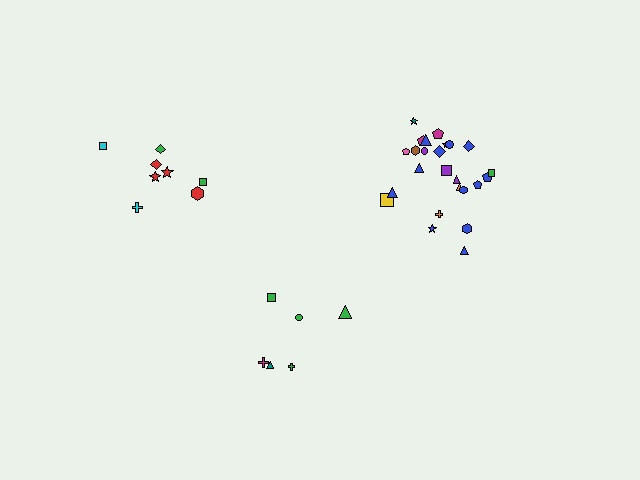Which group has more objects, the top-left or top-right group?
The top-right group.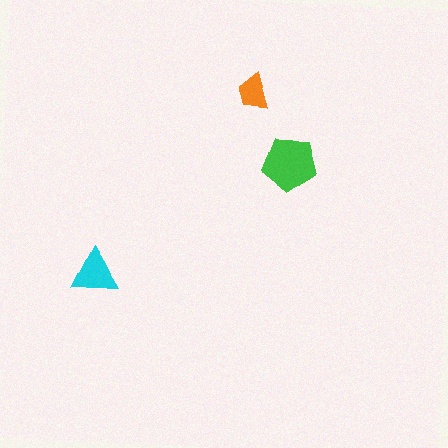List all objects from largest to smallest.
The green pentagon, the cyan triangle, the orange trapezoid.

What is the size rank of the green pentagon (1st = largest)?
1st.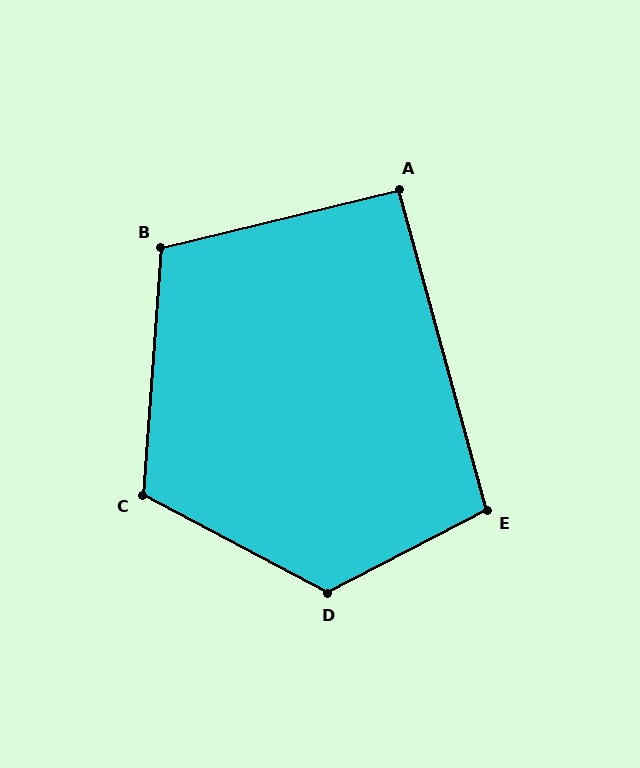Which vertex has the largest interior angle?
D, at approximately 125 degrees.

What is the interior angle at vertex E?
Approximately 102 degrees (obtuse).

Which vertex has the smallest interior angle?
A, at approximately 92 degrees.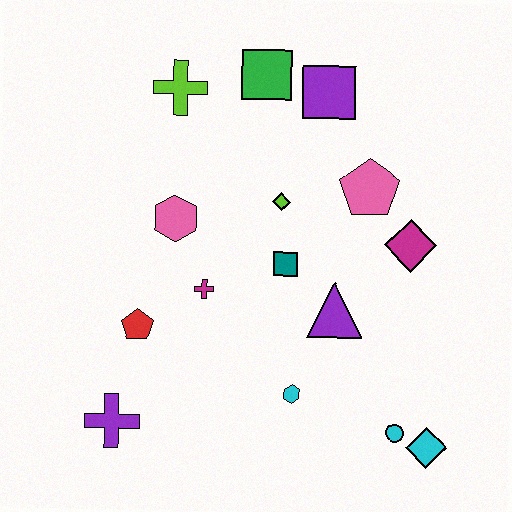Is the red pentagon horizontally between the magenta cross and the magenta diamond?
No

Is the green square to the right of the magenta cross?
Yes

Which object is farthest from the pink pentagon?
The purple cross is farthest from the pink pentagon.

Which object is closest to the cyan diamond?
The cyan circle is closest to the cyan diamond.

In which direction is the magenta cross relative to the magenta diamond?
The magenta cross is to the left of the magenta diamond.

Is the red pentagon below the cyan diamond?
No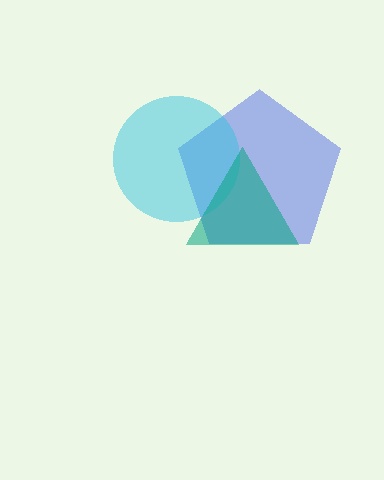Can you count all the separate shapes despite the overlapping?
Yes, there are 3 separate shapes.